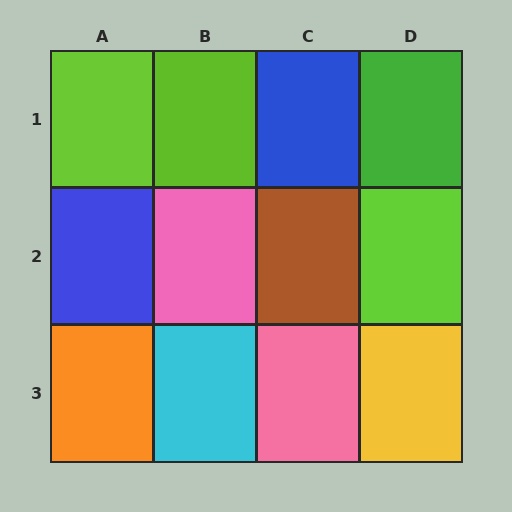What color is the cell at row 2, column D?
Lime.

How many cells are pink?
2 cells are pink.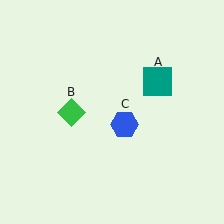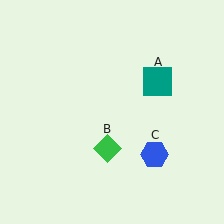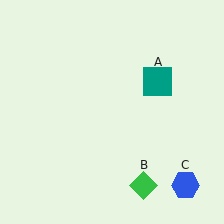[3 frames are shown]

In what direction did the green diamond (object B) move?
The green diamond (object B) moved down and to the right.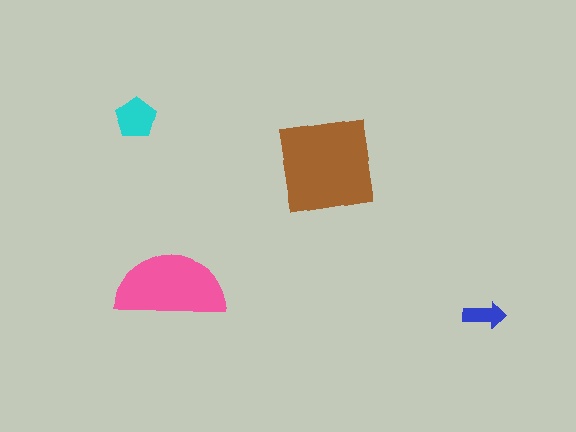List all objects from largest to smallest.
The brown square, the pink semicircle, the cyan pentagon, the blue arrow.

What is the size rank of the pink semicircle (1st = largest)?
2nd.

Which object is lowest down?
The blue arrow is bottommost.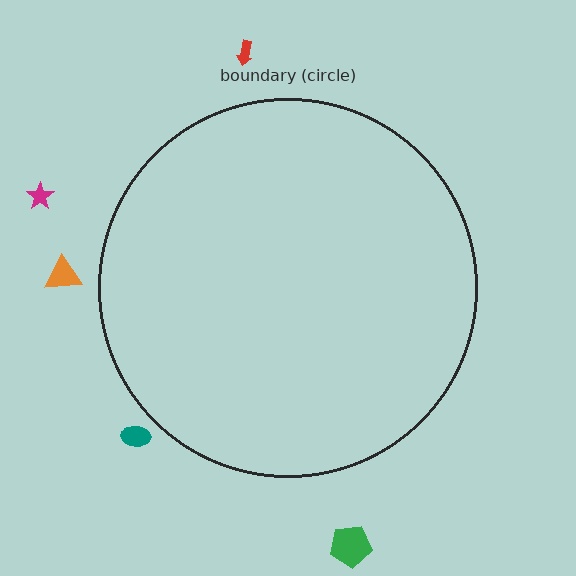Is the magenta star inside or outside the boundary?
Outside.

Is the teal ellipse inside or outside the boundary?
Outside.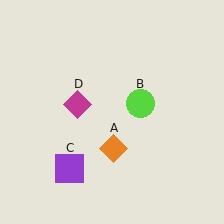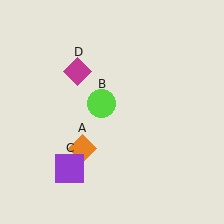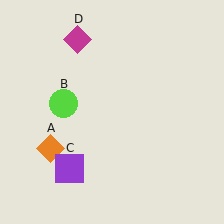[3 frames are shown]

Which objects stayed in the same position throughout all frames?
Purple square (object C) remained stationary.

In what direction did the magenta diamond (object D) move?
The magenta diamond (object D) moved up.